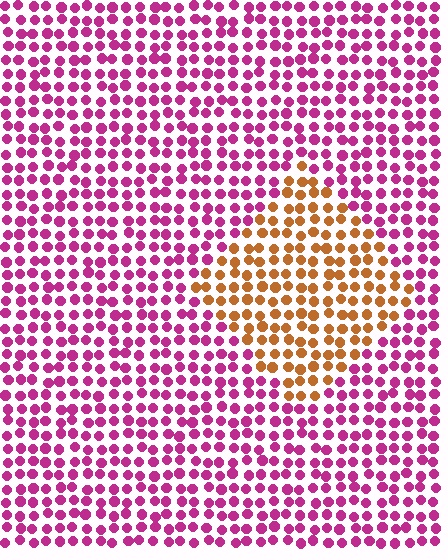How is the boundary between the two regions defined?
The boundary is defined purely by a slight shift in hue (about 67 degrees). Spacing, size, and orientation are identical on both sides.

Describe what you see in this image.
The image is filled with small magenta elements in a uniform arrangement. A diamond-shaped region is visible where the elements are tinted to a slightly different hue, forming a subtle color boundary.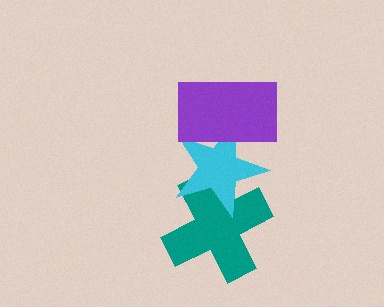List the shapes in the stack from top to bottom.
From top to bottom: the purple rectangle, the cyan star, the teal cross.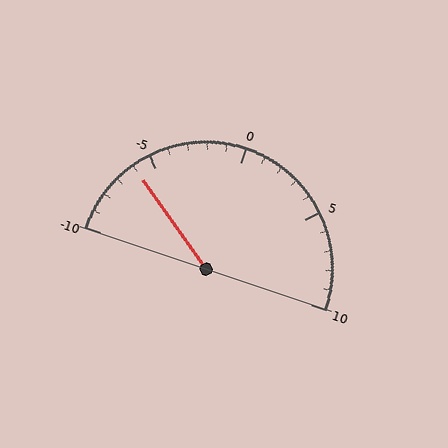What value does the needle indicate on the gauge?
The needle indicates approximately -6.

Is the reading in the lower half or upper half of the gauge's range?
The reading is in the lower half of the range (-10 to 10).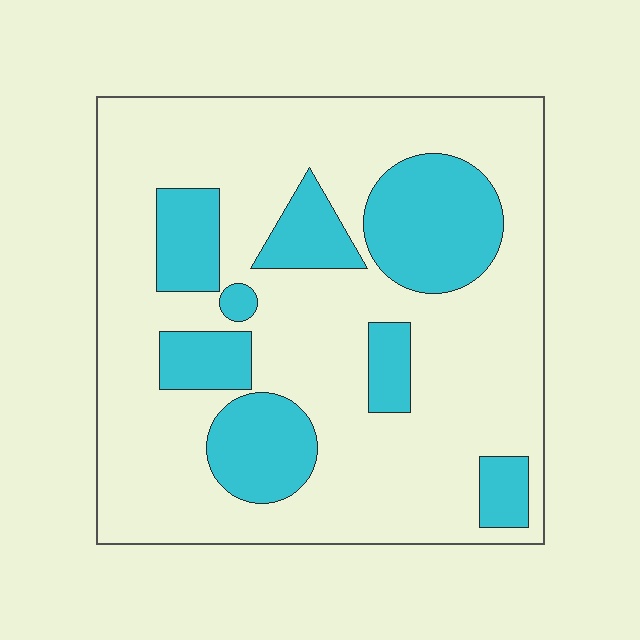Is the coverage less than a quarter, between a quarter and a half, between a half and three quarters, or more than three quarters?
Between a quarter and a half.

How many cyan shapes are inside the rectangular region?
8.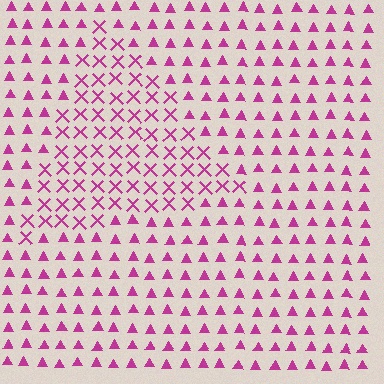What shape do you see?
I see a triangle.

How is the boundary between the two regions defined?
The boundary is defined by a change in element shape: X marks inside vs. triangles outside. All elements share the same color and spacing.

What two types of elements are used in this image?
The image uses X marks inside the triangle region and triangles outside it.